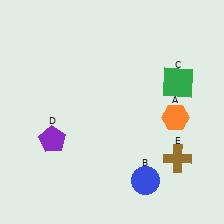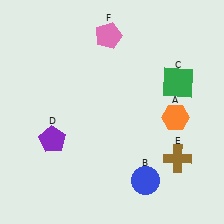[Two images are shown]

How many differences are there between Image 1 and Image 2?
There is 1 difference between the two images.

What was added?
A pink pentagon (F) was added in Image 2.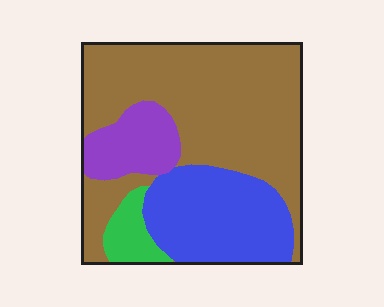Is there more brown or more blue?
Brown.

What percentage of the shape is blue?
Blue covers roughly 25% of the shape.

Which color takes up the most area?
Brown, at roughly 55%.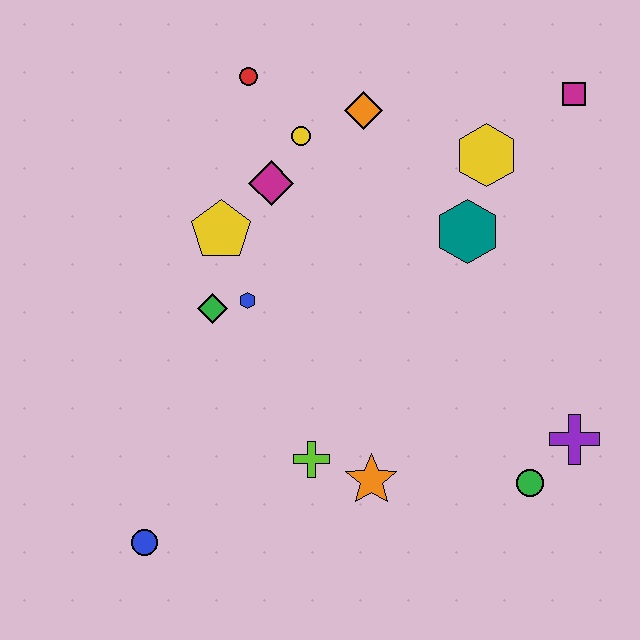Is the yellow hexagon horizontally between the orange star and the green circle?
Yes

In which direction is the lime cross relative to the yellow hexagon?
The lime cross is below the yellow hexagon.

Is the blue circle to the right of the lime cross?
No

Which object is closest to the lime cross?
The orange star is closest to the lime cross.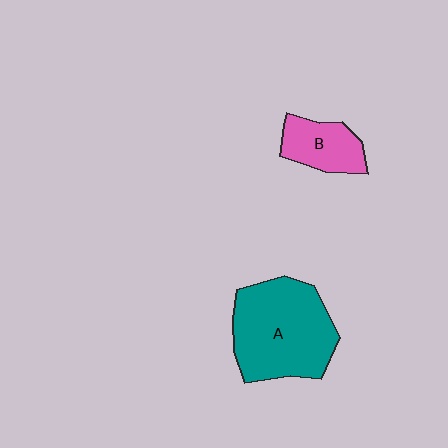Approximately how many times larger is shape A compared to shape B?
Approximately 2.4 times.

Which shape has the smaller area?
Shape B (pink).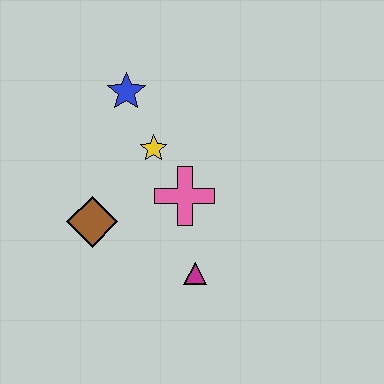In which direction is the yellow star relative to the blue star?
The yellow star is below the blue star.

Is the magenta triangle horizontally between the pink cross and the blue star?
No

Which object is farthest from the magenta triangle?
The blue star is farthest from the magenta triangle.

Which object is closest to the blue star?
The yellow star is closest to the blue star.